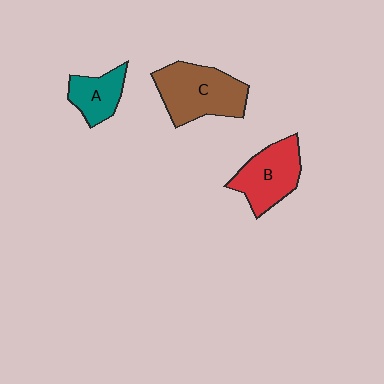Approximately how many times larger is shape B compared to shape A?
Approximately 1.5 times.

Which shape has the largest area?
Shape C (brown).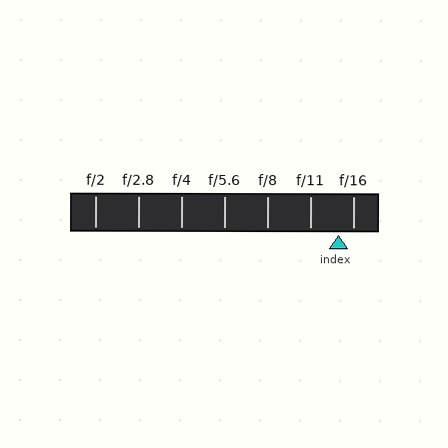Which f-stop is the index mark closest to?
The index mark is closest to f/16.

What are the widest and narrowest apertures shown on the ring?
The widest aperture shown is f/2 and the narrowest is f/16.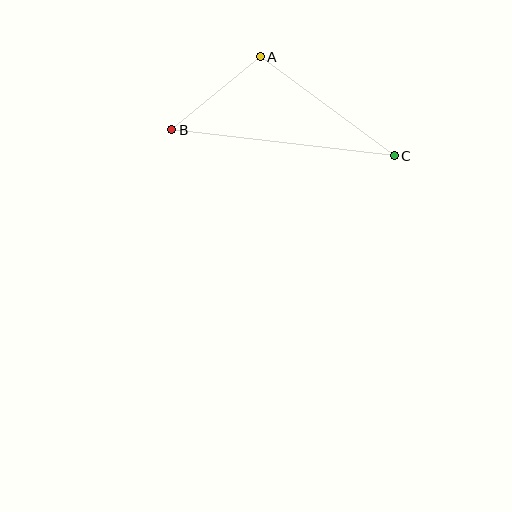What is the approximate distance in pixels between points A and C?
The distance between A and C is approximately 167 pixels.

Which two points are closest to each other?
Points A and B are closest to each other.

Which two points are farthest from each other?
Points B and C are farthest from each other.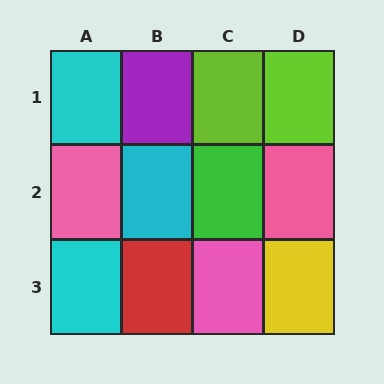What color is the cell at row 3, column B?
Red.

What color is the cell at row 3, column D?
Yellow.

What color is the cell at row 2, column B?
Cyan.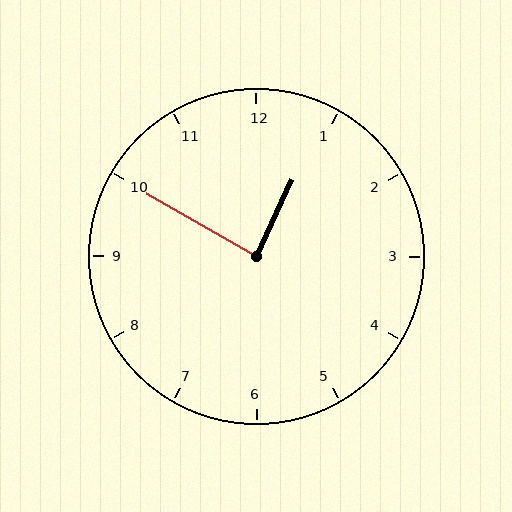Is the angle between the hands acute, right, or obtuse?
It is right.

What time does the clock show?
12:50.